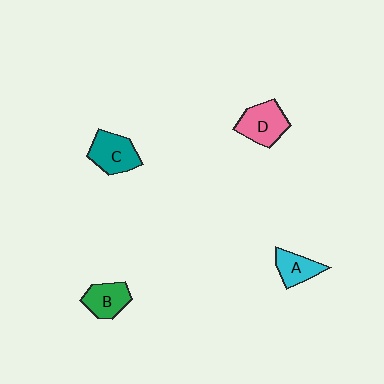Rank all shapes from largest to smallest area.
From largest to smallest: D (pink), C (teal), B (green), A (cyan).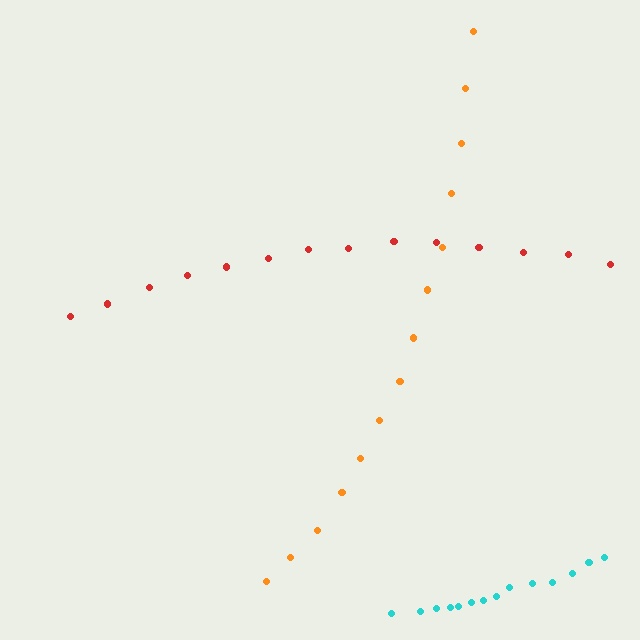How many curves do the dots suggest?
There are 3 distinct paths.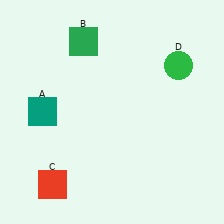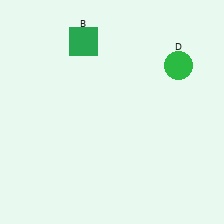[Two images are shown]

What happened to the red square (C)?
The red square (C) was removed in Image 2. It was in the bottom-left area of Image 1.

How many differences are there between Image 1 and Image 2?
There are 2 differences between the two images.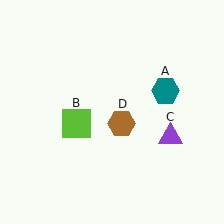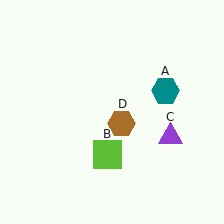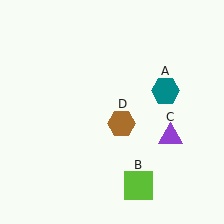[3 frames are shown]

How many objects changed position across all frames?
1 object changed position: lime square (object B).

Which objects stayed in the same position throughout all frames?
Teal hexagon (object A) and purple triangle (object C) and brown hexagon (object D) remained stationary.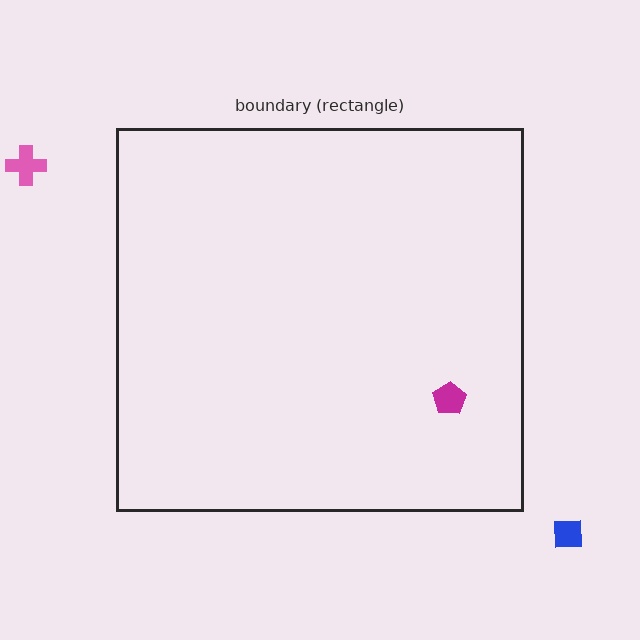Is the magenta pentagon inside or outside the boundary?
Inside.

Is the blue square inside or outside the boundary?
Outside.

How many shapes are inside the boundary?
1 inside, 2 outside.